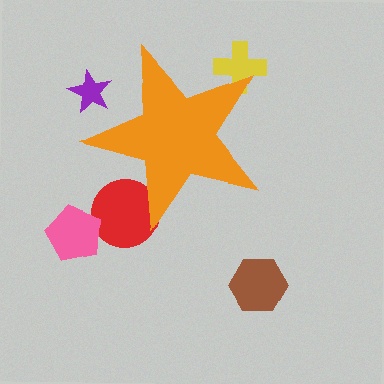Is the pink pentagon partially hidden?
No, the pink pentagon is fully visible.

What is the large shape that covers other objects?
An orange star.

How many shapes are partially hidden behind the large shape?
3 shapes are partially hidden.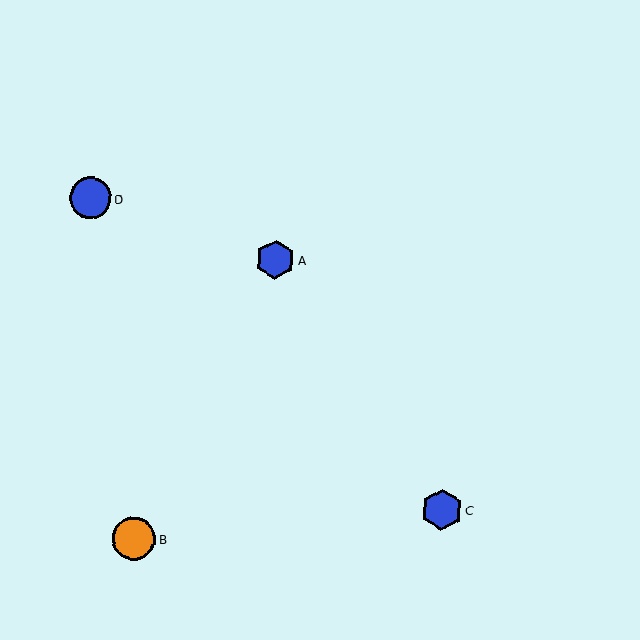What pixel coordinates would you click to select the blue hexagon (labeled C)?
Click at (442, 510) to select the blue hexagon C.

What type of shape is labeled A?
Shape A is a blue hexagon.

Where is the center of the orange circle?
The center of the orange circle is at (134, 539).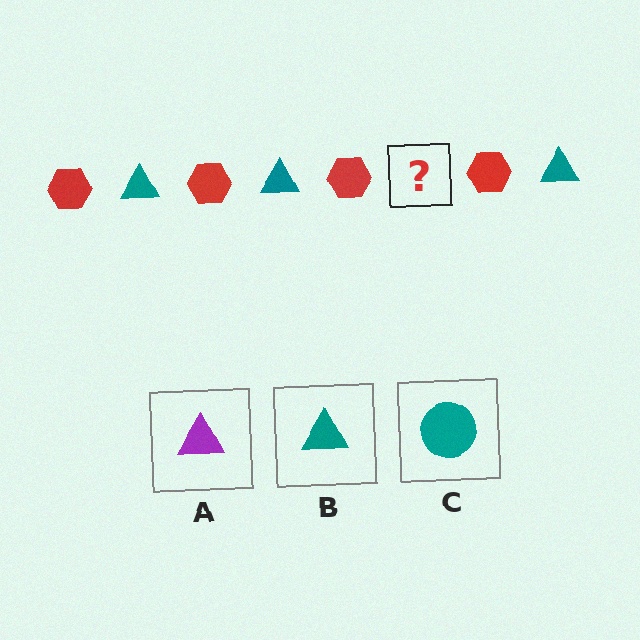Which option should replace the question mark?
Option B.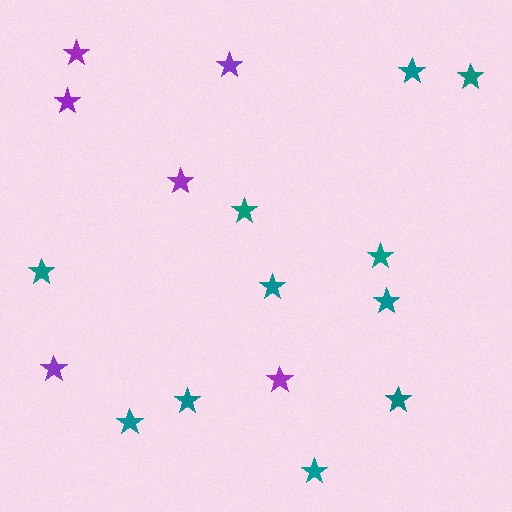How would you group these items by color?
There are 2 groups: one group of purple stars (6) and one group of teal stars (11).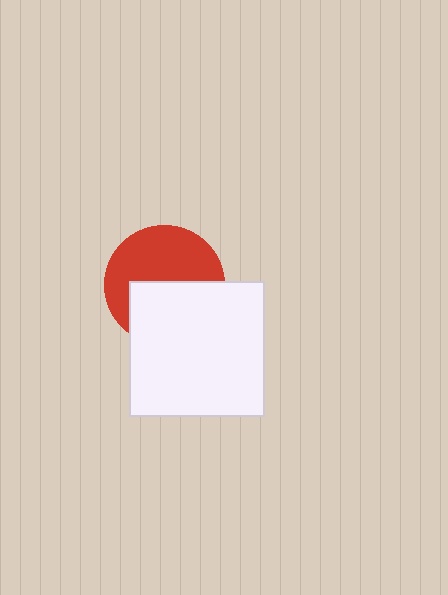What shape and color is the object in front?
The object in front is a white square.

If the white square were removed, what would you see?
You would see the complete red circle.